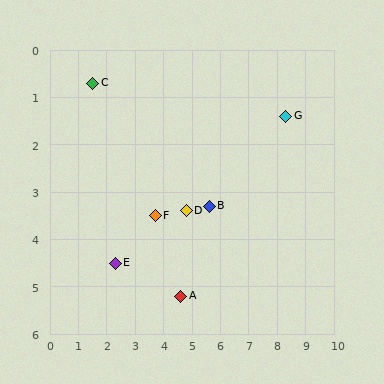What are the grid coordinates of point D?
Point D is at approximately (4.8, 3.4).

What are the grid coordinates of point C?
Point C is at approximately (1.5, 0.7).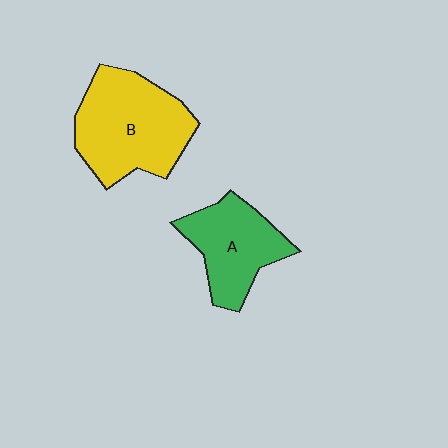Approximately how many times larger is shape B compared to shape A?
Approximately 1.4 times.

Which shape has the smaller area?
Shape A (green).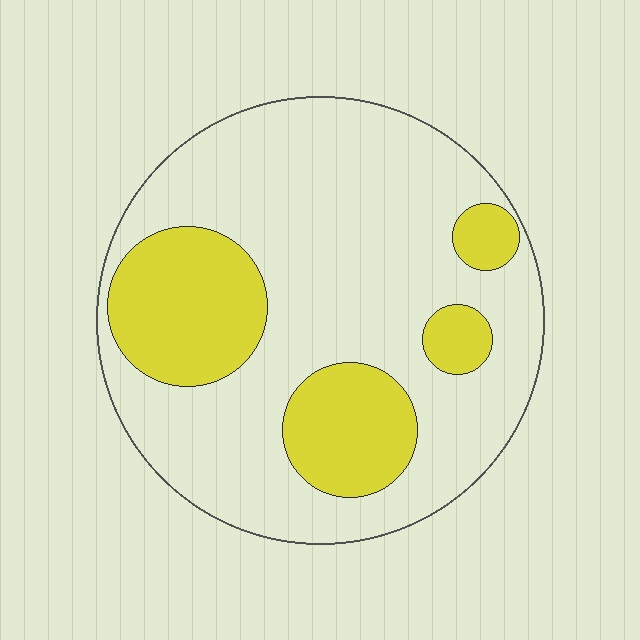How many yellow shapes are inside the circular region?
4.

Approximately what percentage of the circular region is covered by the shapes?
Approximately 25%.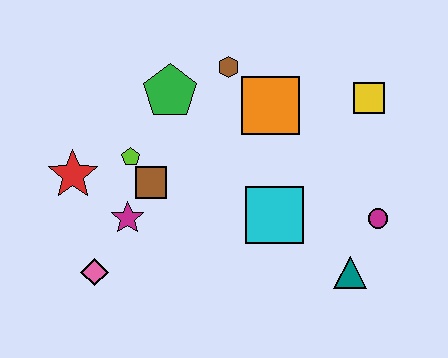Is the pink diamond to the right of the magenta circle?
No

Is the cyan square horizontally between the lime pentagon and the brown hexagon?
No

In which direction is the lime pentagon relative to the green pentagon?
The lime pentagon is below the green pentagon.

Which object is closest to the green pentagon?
The brown hexagon is closest to the green pentagon.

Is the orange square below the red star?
No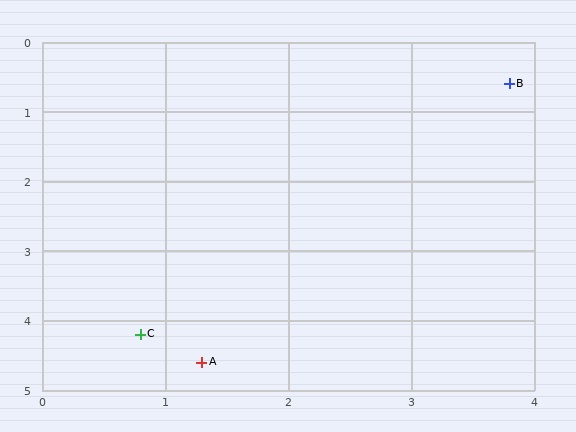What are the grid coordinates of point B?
Point B is at approximately (3.8, 0.6).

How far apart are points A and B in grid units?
Points A and B are about 4.7 grid units apart.